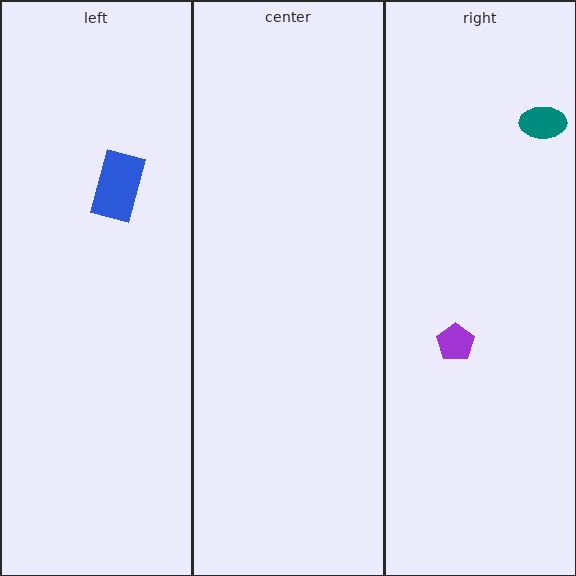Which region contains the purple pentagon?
The right region.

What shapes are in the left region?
The blue rectangle.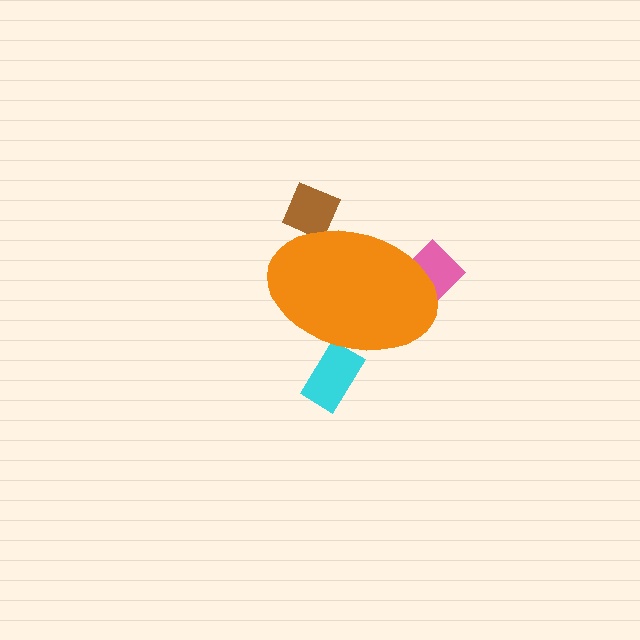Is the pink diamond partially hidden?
Yes, the pink diamond is partially hidden behind the orange ellipse.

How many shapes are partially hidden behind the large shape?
3 shapes are partially hidden.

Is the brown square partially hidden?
Yes, the brown square is partially hidden behind the orange ellipse.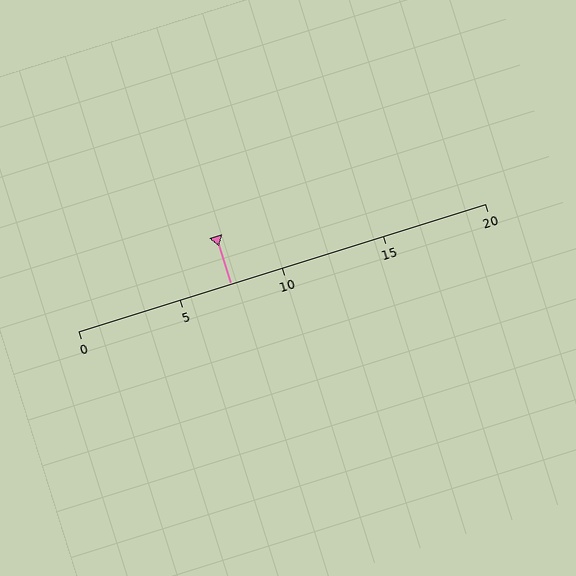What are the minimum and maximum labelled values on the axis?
The axis runs from 0 to 20.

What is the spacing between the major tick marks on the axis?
The major ticks are spaced 5 apart.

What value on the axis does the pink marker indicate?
The marker indicates approximately 7.5.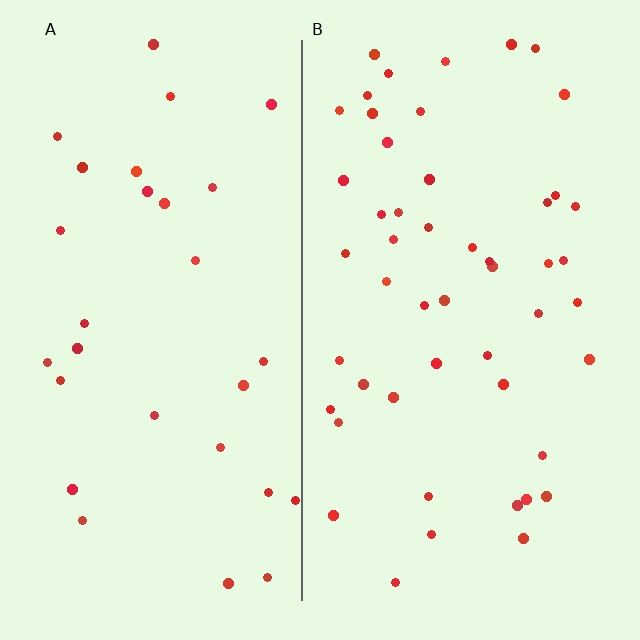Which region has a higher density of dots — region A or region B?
B (the right).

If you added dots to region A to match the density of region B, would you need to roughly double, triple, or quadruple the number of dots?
Approximately double.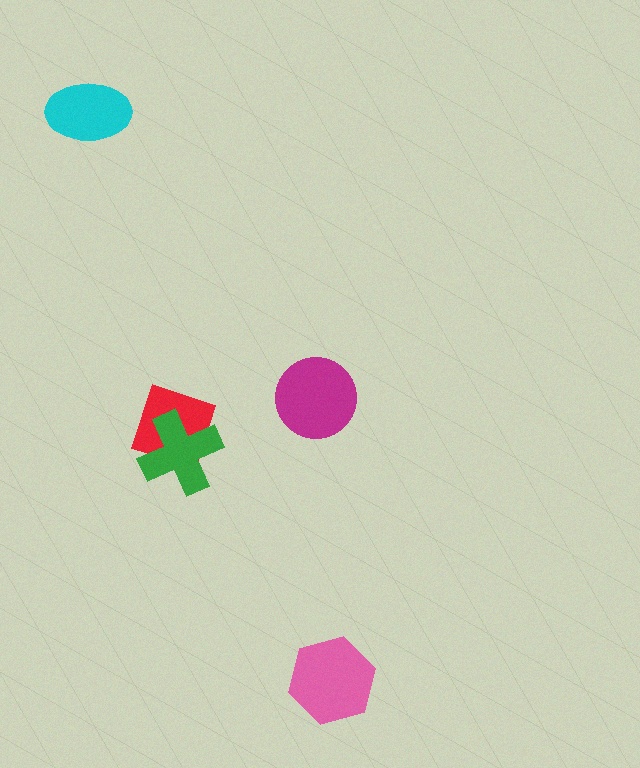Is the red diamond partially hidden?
Yes, it is partially covered by another shape.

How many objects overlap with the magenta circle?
0 objects overlap with the magenta circle.